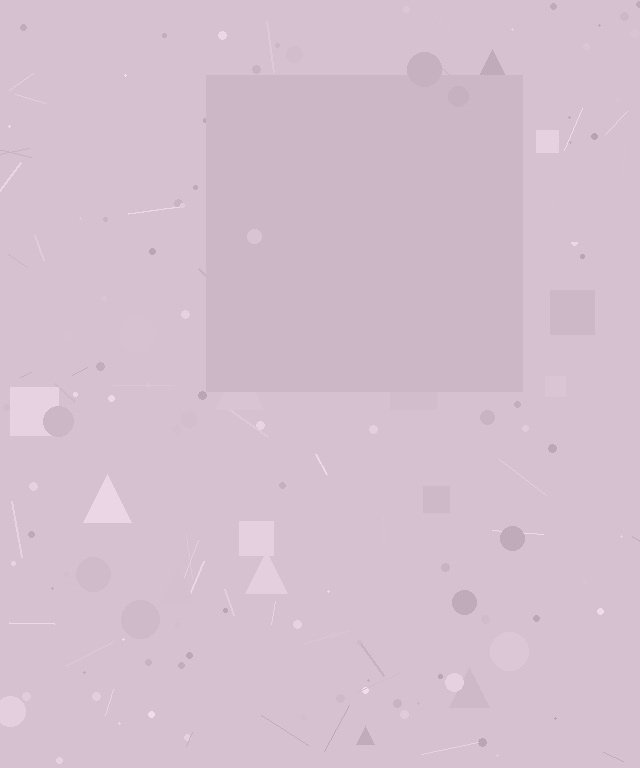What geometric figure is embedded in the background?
A square is embedded in the background.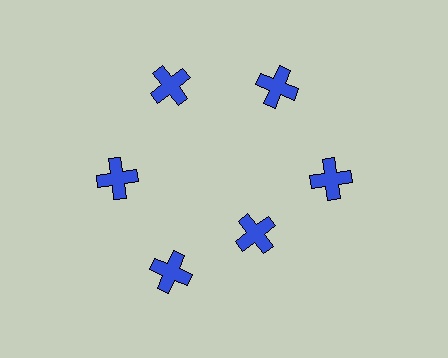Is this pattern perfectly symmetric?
No. The 6 blue crosses are arranged in a ring, but one element near the 5 o'clock position is pulled inward toward the center, breaking the 6-fold rotational symmetry.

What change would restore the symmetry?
The symmetry would be restored by moving it outward, back onto the ring so that all 6 crosses sit at equal angles and equal distance from the center.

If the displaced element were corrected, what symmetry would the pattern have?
It would have 6-fold rotational symmetry — the pattern would map onto itself every 60 degrees.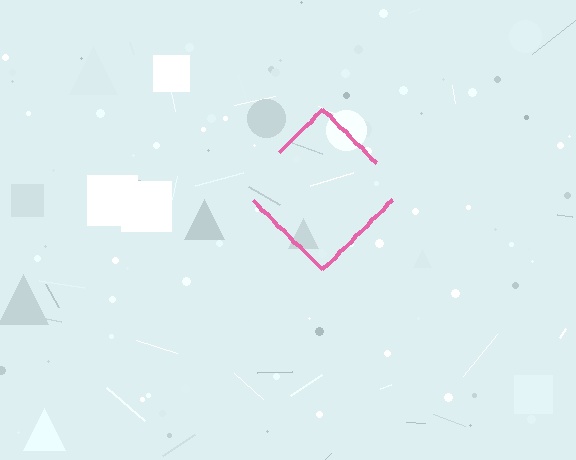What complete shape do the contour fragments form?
The contour fragments form a diamond.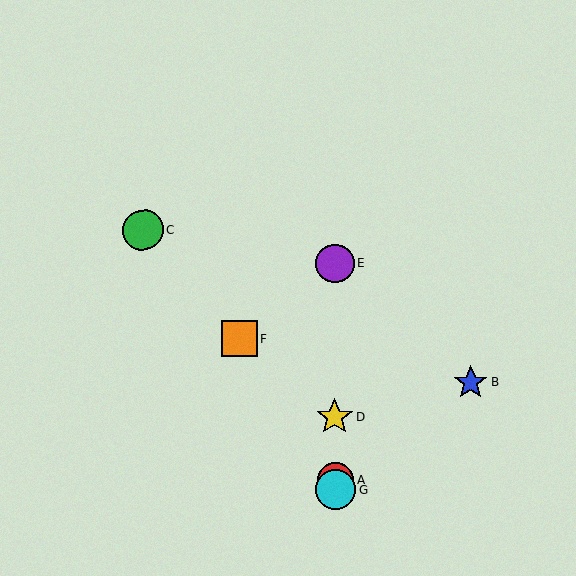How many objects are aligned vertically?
4 objects (A, D, E, G) are aligned vertically.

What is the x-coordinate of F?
Object F is at x≈240.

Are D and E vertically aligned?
Yes, both are at x≈335.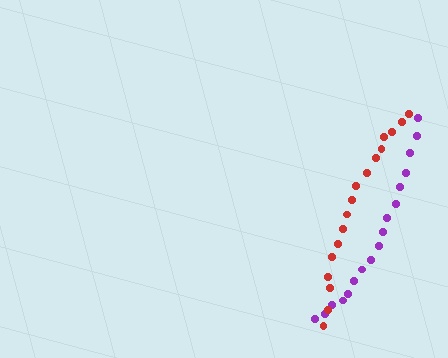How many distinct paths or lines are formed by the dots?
There are 2 distinct paths.